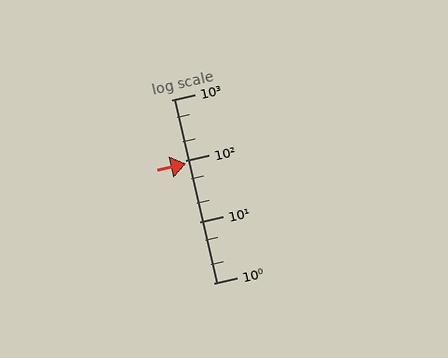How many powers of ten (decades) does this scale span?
The scale spans 3 decades, from 1 to 1000.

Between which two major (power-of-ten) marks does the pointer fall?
The pointer is between 10 and 100.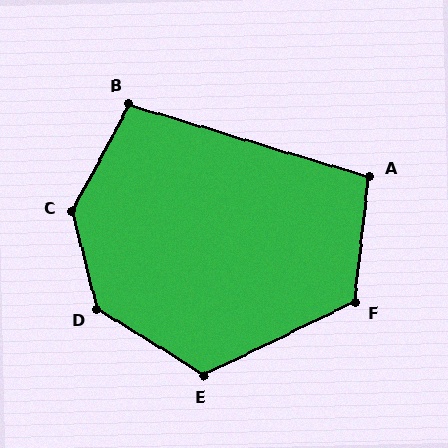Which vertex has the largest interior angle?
C, at approximately 137 degrees.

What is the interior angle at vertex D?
Approximately 136 degrees (obtuse).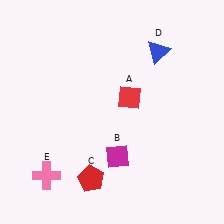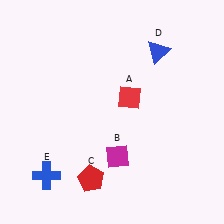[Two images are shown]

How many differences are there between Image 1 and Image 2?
There is 1 difference between the two images.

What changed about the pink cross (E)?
In Image 1, E is pink. In Image 2, it changed to blue.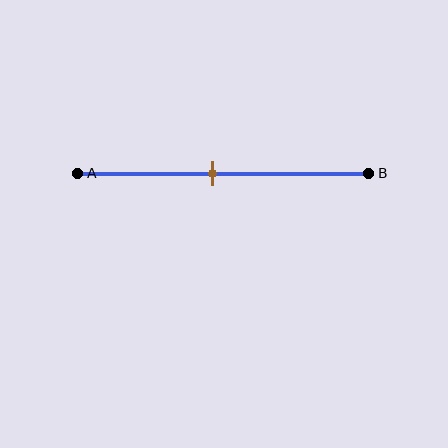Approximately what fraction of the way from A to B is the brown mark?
The brown mark is approximately 45% of the way from A to B.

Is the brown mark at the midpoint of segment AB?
No, the mark is at about 45% from A, not at the 50% midpoint.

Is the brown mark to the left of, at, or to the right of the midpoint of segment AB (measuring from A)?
The brown mark is to the left of the midpoint of segment AB.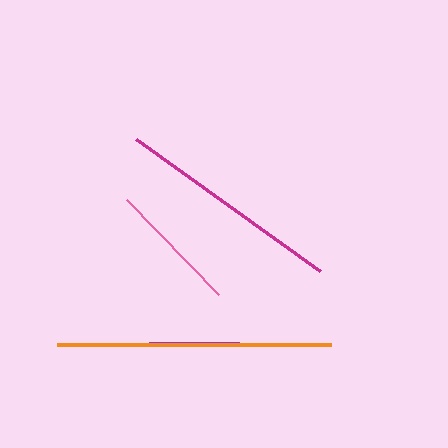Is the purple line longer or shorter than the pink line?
The pink line is longer than the purple line.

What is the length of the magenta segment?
The magenta segment is approximately 226 pixels long.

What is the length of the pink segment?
The pink segment is approximately 133 pixels long.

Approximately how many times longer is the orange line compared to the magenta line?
The orange line is approximately 1.2 times the length of the magenta line.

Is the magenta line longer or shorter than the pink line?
The magenta line is longer than the pink line.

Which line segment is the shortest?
The purple line is the shortest at approximately 90 pixels.